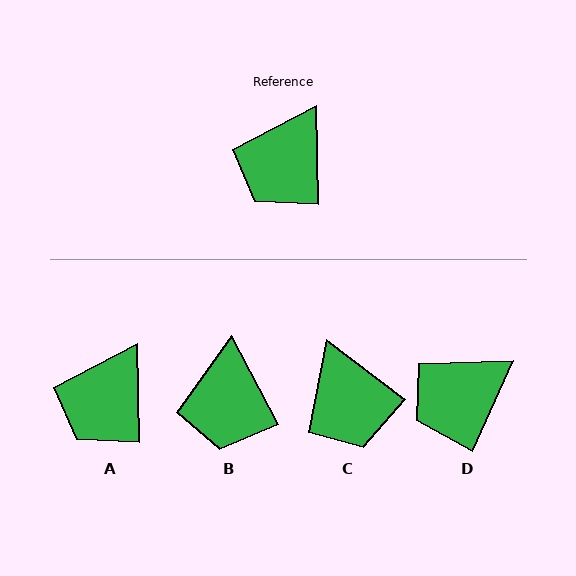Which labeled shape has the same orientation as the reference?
A.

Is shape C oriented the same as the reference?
No, it is off by about 52 degrees.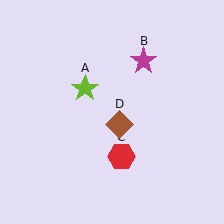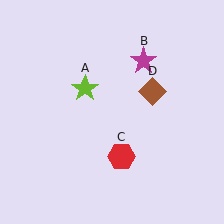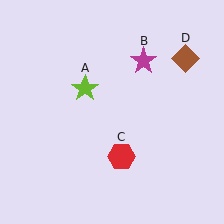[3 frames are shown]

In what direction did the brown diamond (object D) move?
The brown diamond (object D) moved up and to the right.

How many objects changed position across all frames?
1 object changed position: brown diamond (object D).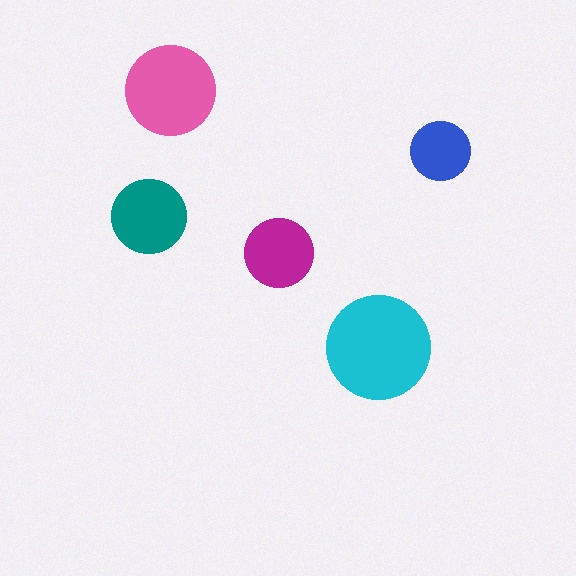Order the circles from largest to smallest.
the cyan one, the pink one, the teal one, the magenta one, the blue one.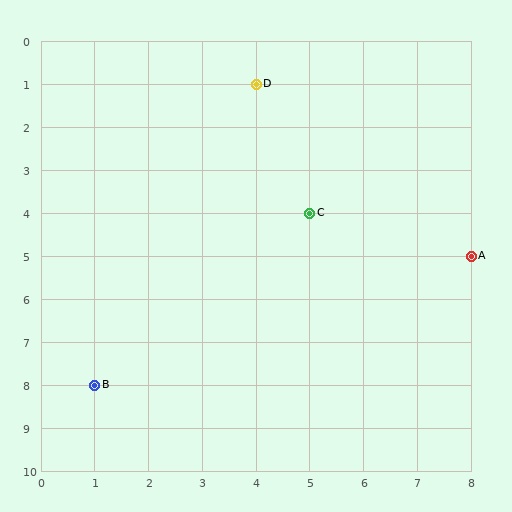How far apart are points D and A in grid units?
Points D and A are 4 columns and 4 rows apart (about 5.7 grid units diagonally).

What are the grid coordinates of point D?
Point D is at grid coordinates (4, 1).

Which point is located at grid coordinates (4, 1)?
Point D is at (4, 1).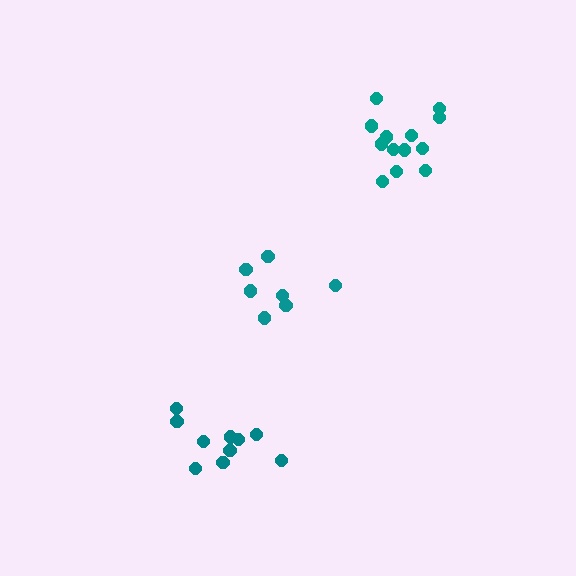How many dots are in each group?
Group 1: 10 dots, Group 2: 7 dots, Group 3: 13 dots (30 total).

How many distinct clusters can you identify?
There are 3 distinct clusters.